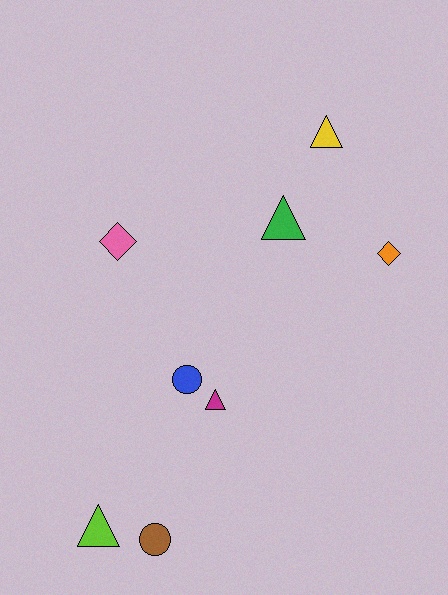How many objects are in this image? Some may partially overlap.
There are 8 objects.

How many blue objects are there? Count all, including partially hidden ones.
There is 1 blue object.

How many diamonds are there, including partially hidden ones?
There are 2 diamonds.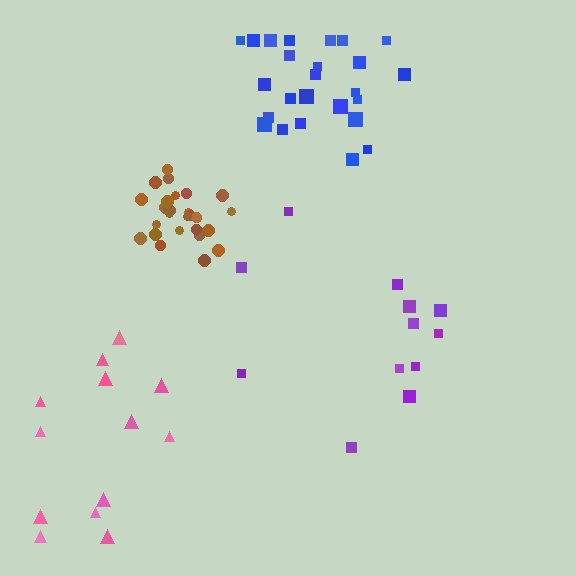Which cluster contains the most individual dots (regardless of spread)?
Brown (27).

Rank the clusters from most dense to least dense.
brown, blue, purple, pink.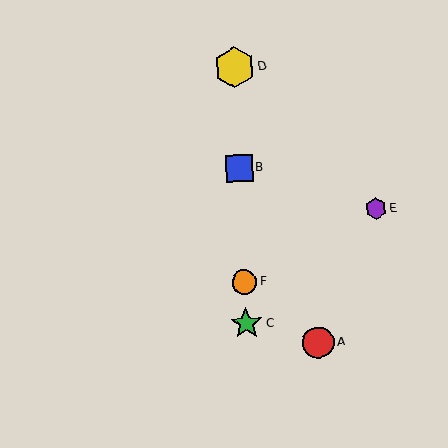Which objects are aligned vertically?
Objects B, C, D, F are aligned vertically.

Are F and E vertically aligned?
No, F is at x≈244 and E is at x≈376.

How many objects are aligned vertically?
4 objects (B, C, D, F) are aligned vertically.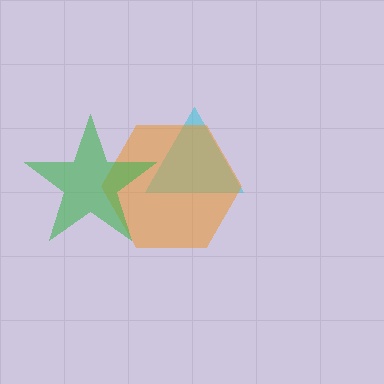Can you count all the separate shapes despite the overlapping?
Yes, there are 3 separate shapes.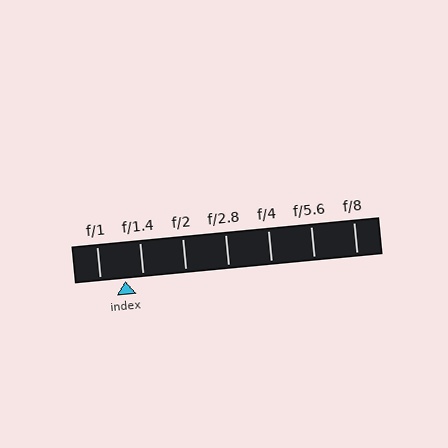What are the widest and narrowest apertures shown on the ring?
The widest aperture shown is f/1 and the narrowest is f/8.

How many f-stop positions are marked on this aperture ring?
There are 7 f-stop positions marked.